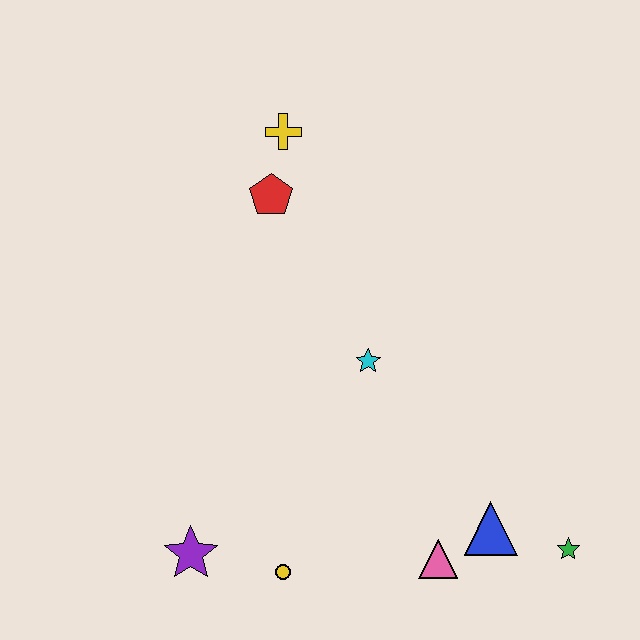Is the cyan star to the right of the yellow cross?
Yes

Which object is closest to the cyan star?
The red pentagon is closest to the cyan star.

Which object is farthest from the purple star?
The yellow cross is farthest from the purple star.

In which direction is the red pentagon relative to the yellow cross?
The red pentagon is below the yellow cross.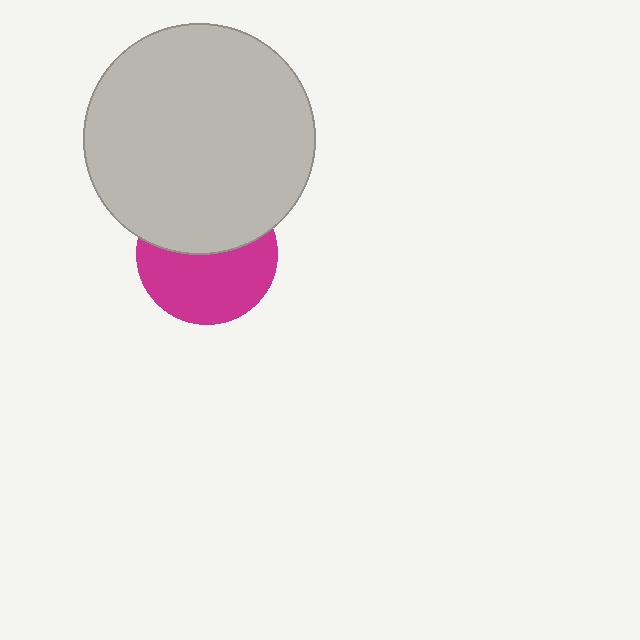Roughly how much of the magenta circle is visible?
About half of it is visible (roughly 56%).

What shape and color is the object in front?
The object in front is a light gray circle.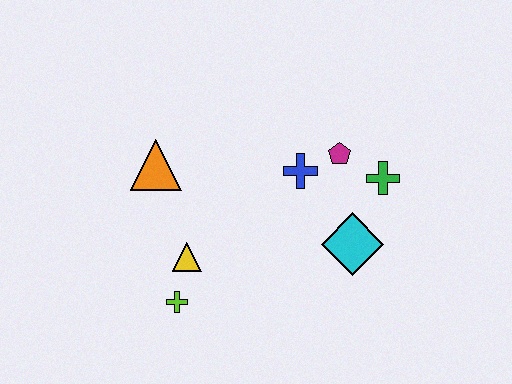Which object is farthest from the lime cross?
The green cross is farthest from the lime cross.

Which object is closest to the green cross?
The magenta pentagon is closest to the green cross.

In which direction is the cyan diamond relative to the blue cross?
The cyan diamond is below the blue cross.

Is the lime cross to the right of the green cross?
No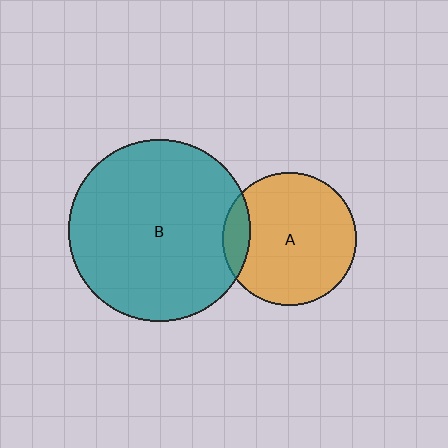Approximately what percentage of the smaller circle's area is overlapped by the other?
Approximately 10%.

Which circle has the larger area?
Circle B (teal).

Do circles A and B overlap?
Yes.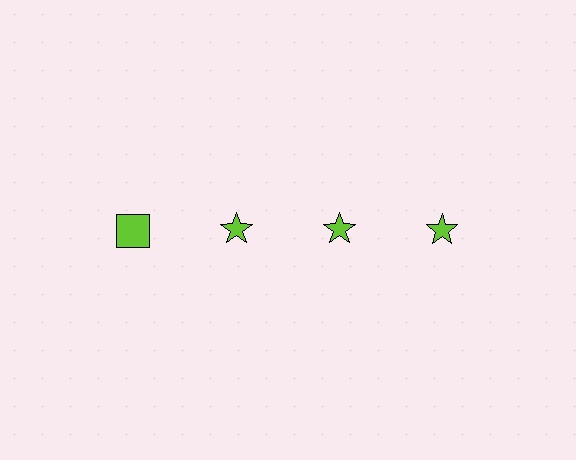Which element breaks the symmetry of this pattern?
The lime square in the top row, leftmost column breaks the symmetry. All other shapes are lime stars.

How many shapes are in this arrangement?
There are 4 shapes arranged in a grid pattern.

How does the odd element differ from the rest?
It has a different shape: square instead of star.